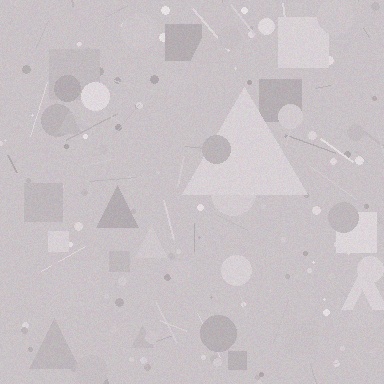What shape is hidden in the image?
A triangle is hidden in the image.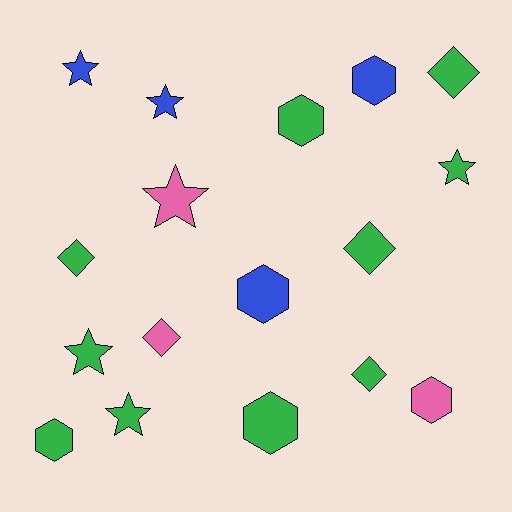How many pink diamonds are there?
There is 1 pink diamond.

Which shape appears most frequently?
Hexagon, with 6 objects.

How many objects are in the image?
There are 17 objects.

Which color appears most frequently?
Green, with 10 objects.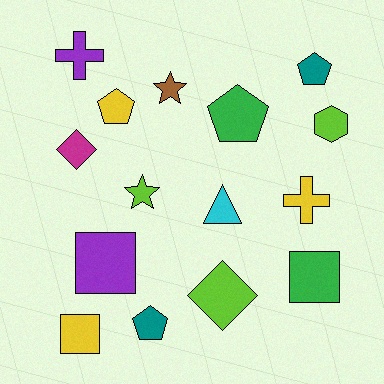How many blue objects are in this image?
There are no blue objects.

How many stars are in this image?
There are 2 stars.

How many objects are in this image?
There are 15 objects.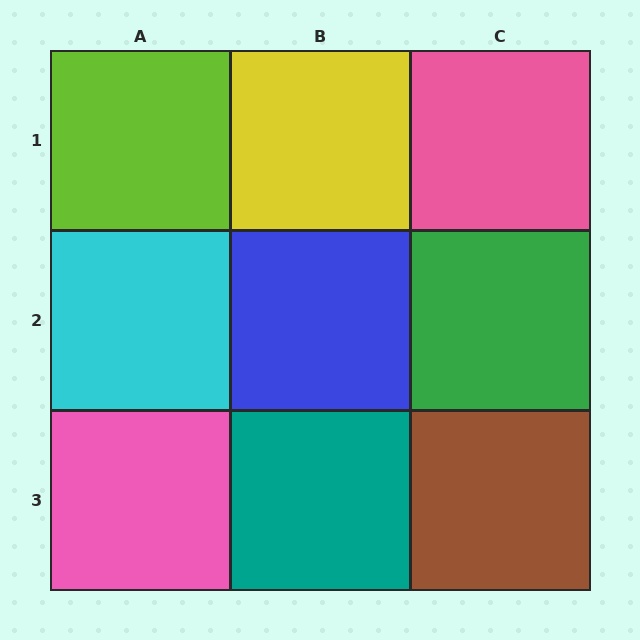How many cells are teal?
1 cell is teal.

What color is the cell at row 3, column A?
Pink.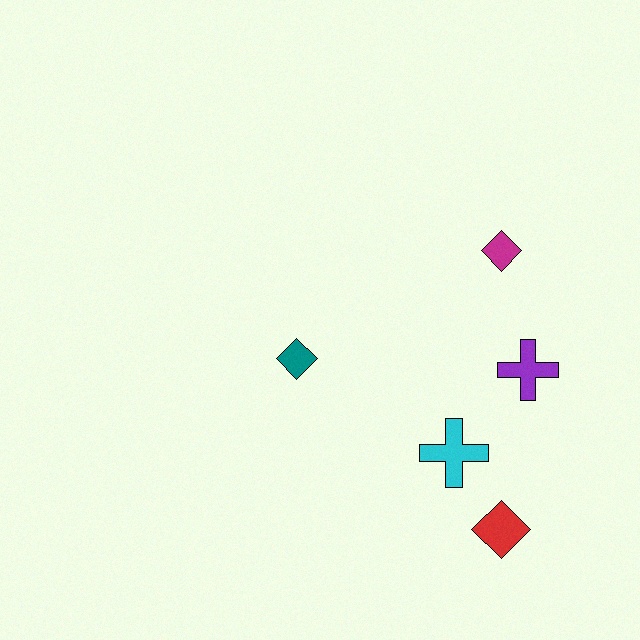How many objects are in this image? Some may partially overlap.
There are 5 objects.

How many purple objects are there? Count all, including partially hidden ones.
There is 1 purple object.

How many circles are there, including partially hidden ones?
There are no circles.